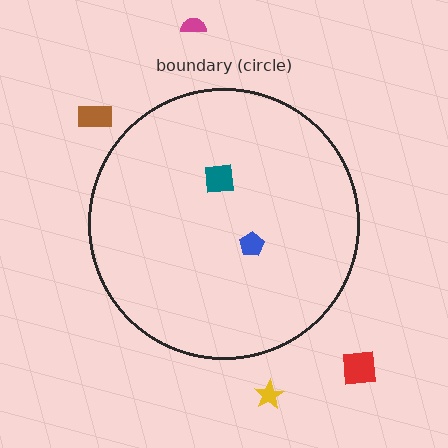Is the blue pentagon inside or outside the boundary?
Inside.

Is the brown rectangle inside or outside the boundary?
Outside.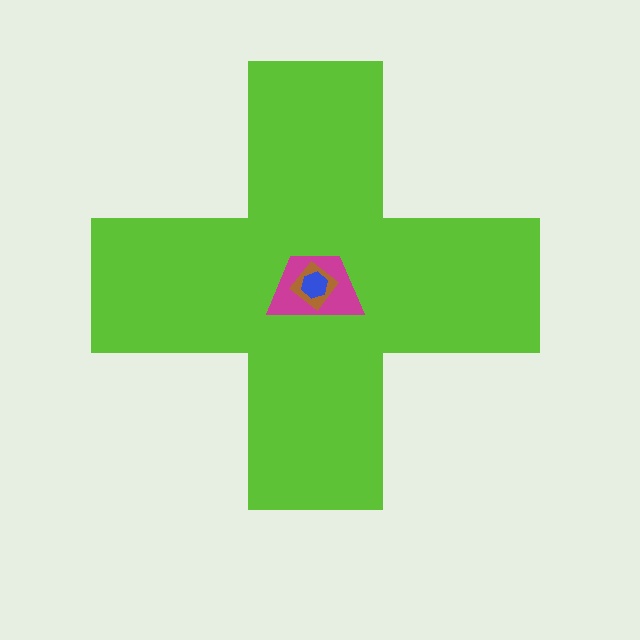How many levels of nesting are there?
4.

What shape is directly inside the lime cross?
The magenta trapezoid.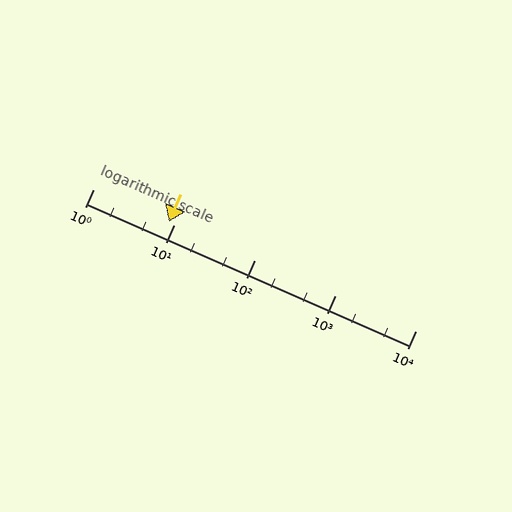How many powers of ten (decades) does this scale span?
The scale spans 4 decades, from 1 to 10000.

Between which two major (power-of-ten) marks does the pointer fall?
The pointer is between 1 and 10.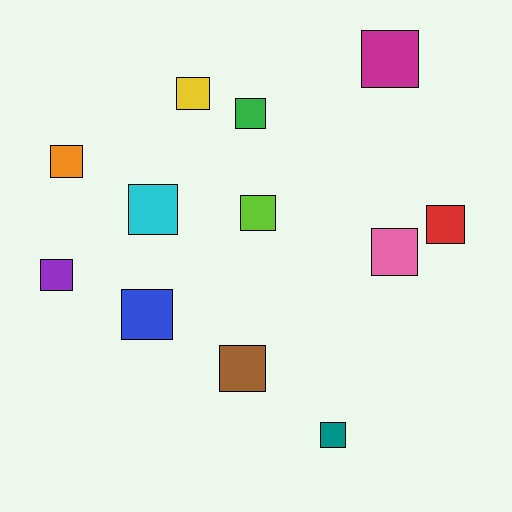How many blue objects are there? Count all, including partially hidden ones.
There is 1 blue object.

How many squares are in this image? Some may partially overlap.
There are 12 squares.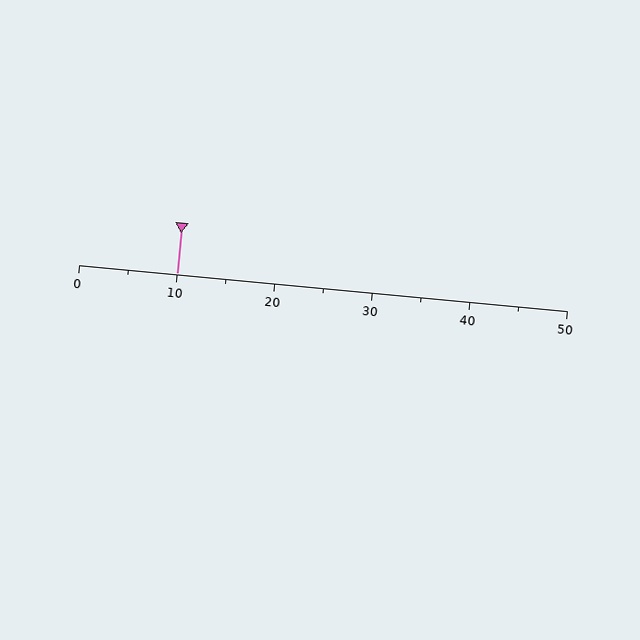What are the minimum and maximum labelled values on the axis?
The axis runs from 0 to 50.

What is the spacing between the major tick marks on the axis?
The major ticks are spaced 10 apart.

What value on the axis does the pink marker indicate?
The marker indicates approximately 10.